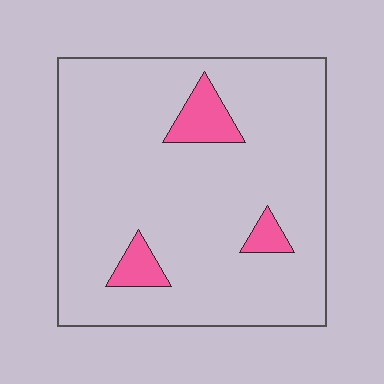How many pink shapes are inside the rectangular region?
3.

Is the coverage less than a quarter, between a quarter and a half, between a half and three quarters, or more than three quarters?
Less than a quarter.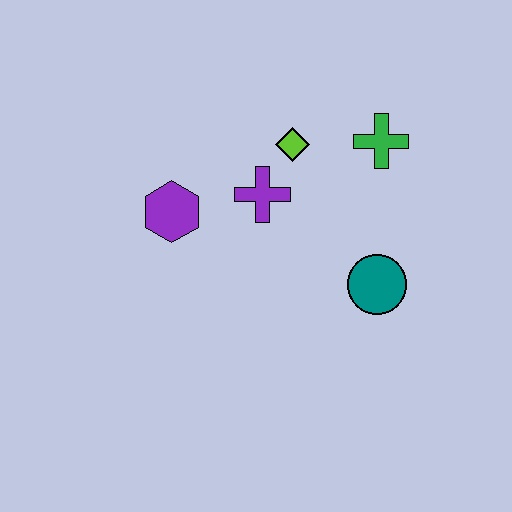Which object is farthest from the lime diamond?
The teal circle is farthest from the lime diamond.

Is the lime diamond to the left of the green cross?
Yes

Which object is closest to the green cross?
The lime diamond is closest to the green cross.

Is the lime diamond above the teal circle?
Yes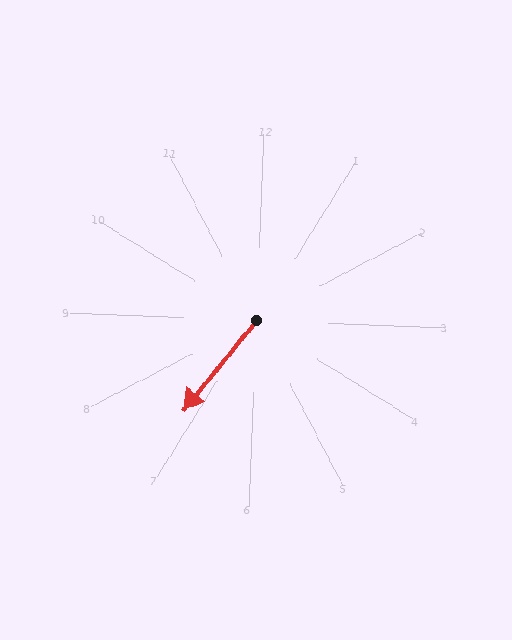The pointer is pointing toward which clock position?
Roughly 7 o'clock.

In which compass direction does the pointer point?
Southwest.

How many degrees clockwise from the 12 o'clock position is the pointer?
Approximately 217 degrees.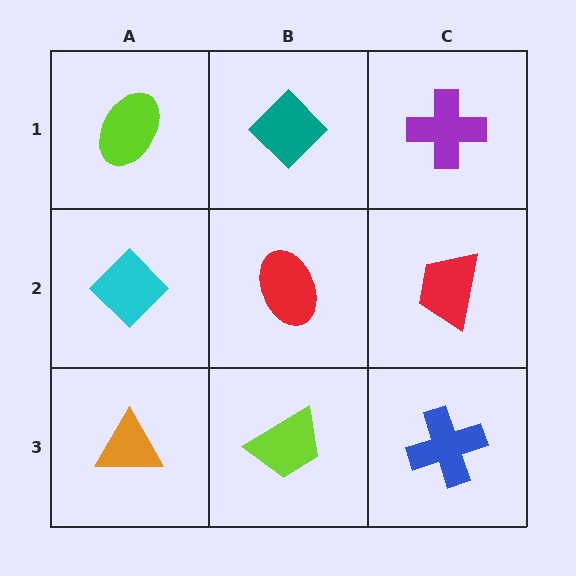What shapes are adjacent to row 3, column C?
A red trapezoid (row 2, column C), a lime trapezoid (row 3, column B).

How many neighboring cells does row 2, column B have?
4.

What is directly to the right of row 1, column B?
A purple cross.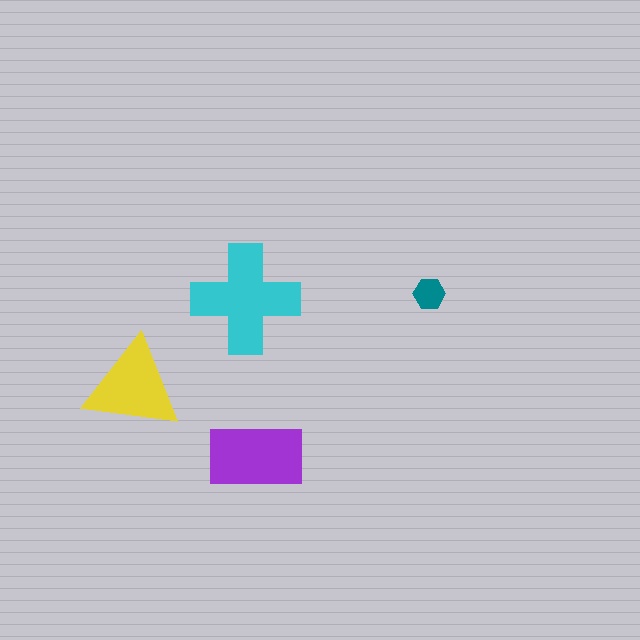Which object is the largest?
The cyan cross.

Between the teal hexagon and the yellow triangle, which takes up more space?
The yellow triangle.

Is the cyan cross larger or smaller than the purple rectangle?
Larger.